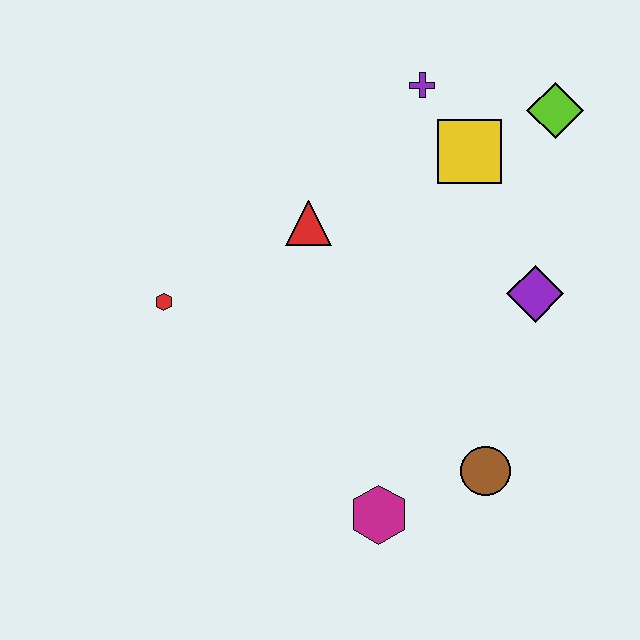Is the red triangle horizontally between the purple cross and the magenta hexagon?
No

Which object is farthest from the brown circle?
The purple cross is farthest from the brown circle.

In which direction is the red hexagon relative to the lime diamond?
The red hexagon is to the left of the lime diamond.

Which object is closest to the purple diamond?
The yellow square is closest to the purple diamond.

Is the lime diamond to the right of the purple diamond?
Yes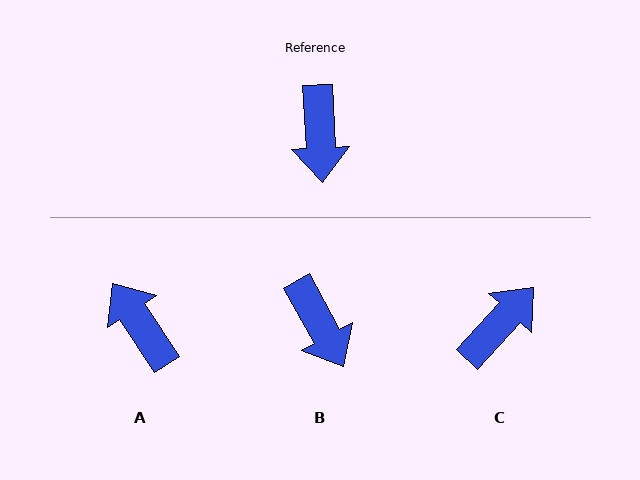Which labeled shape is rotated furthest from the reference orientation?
A, about 149 degrees away.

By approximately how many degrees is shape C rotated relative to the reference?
Approximately 134 degrees counter-clockwise.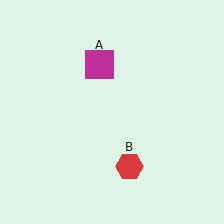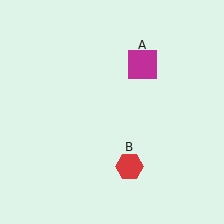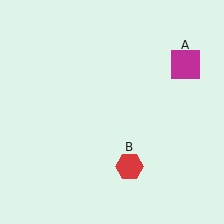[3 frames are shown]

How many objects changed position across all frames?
1 object changed position: magenta square (object A).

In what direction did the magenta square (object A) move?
The magenta square (object A) moved right.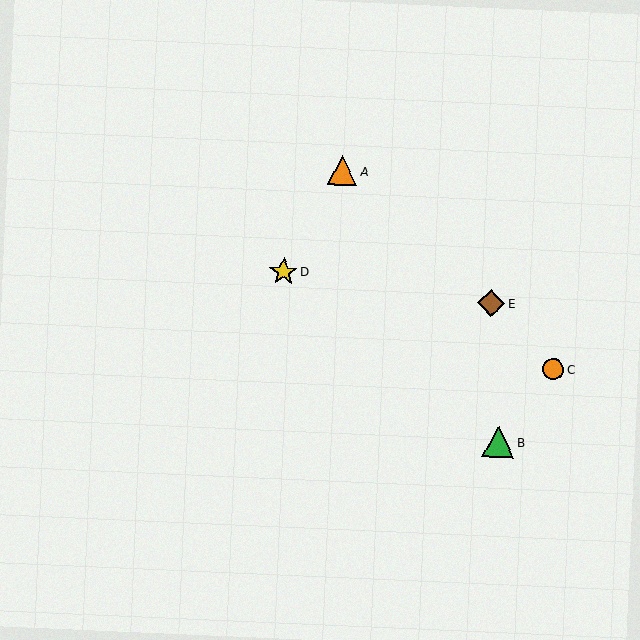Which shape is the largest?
The green triangle (labeled B) is the largest.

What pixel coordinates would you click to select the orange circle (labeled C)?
Click at (553, 369) to select the orange circle C.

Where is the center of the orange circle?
The center of the orange circle is at (553, 369).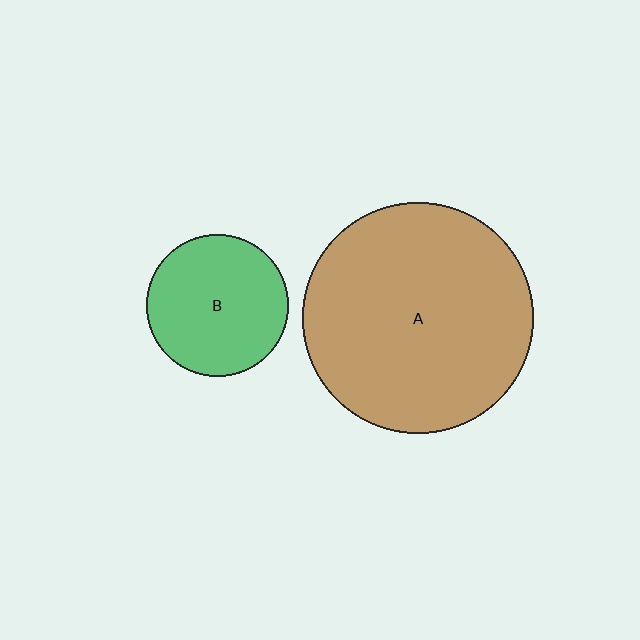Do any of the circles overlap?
No, none of the circles overlap.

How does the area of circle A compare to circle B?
Approximately 2.6 times.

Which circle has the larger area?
Circle A (brown).